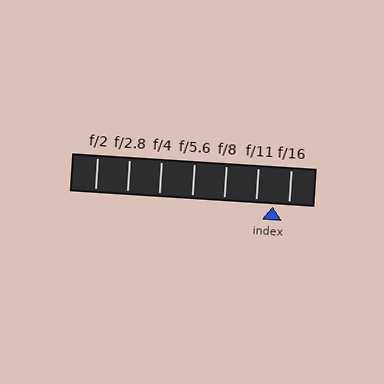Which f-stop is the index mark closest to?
The index mark is closest to f/16.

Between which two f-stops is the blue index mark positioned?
The index mark is between f/11 and f/16.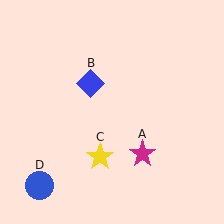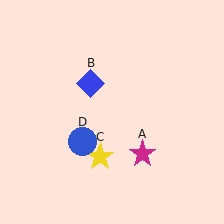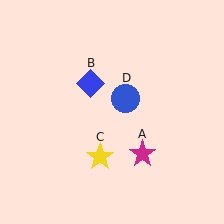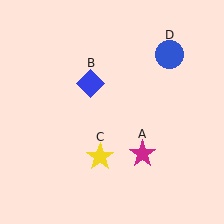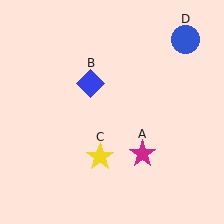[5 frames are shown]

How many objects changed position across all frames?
1 object changed position: blue circle (object D).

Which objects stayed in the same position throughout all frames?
Magenta star (object A) and blue diamond (object B) and yellow star (object C) remained stationary.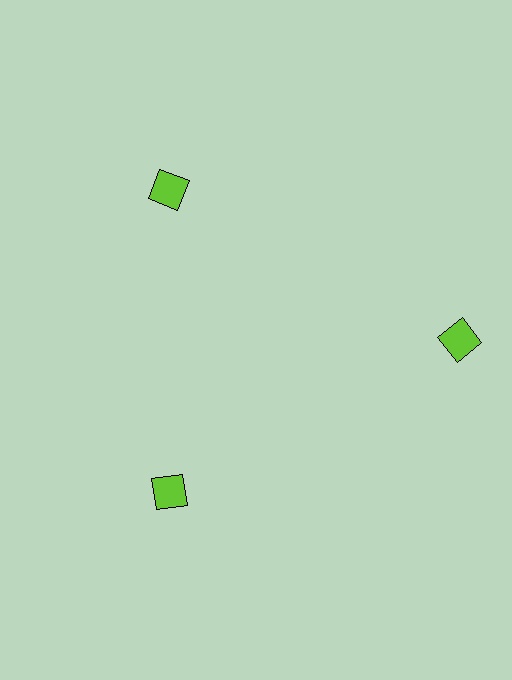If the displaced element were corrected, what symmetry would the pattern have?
It would have 3-fold rotational symmetry — the pattern would map onto itself every 120 degrees.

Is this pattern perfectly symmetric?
No. The 3 lime diamonds are arranged in a ring, but one element near the 3 o'clock position is pushed outward from the center, breaking the 3-fold rotational symmetry.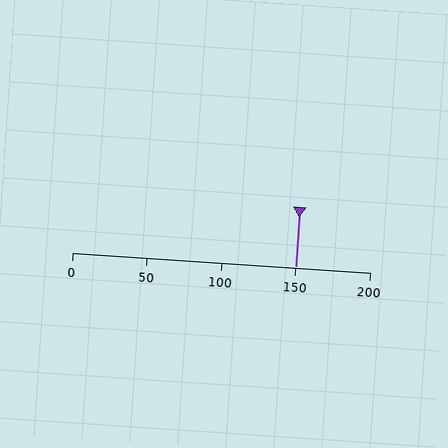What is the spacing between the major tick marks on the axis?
The major ticks are spaced 50 apart.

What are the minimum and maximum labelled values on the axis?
The axis runs from 0 to 200.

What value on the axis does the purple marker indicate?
The marker indicates approximately 150.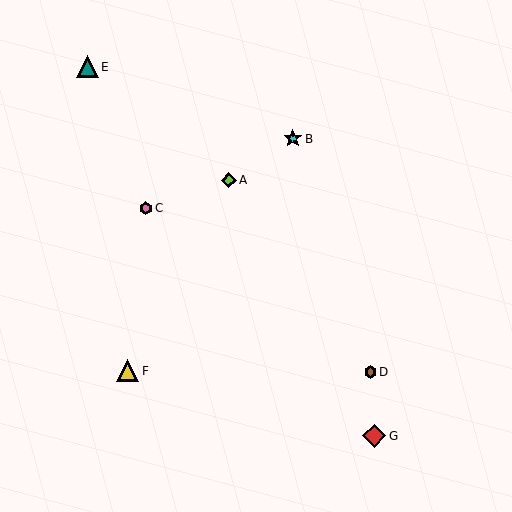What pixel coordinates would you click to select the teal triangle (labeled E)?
Click at (87, 67) to select the teal triangle E.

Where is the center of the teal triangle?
The center of the teal triangle is at (87, 67).